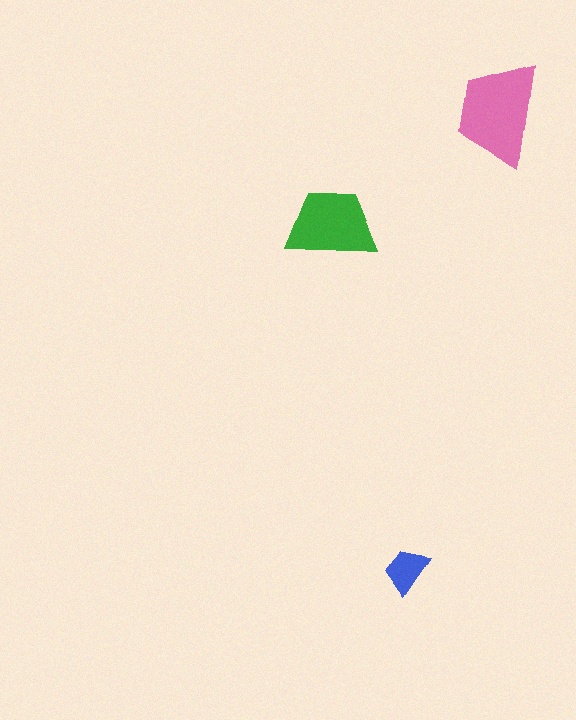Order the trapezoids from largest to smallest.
the pink one, the green one, the blue one.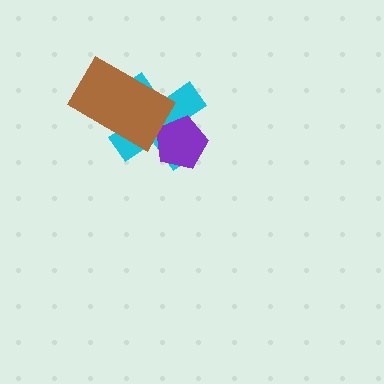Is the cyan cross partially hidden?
Yes, it is partially covered by another shape.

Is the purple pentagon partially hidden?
No, no other shape covers it.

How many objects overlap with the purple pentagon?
1 object overlaps with the purple pentagon.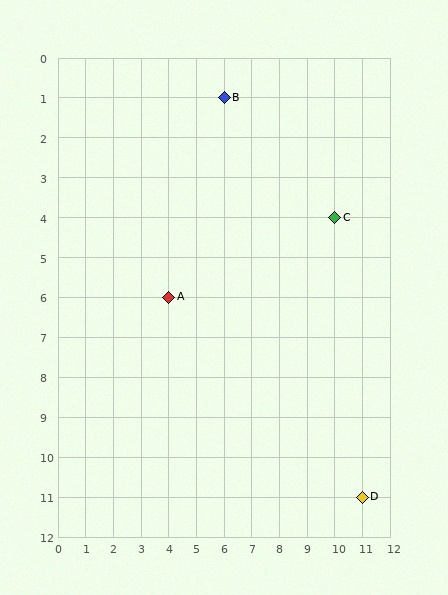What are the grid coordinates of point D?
Point D is at grid coordinates (11, 11).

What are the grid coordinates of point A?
Point A is at grid coordinates (4, 6).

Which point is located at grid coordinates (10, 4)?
Point C is at (10, 4).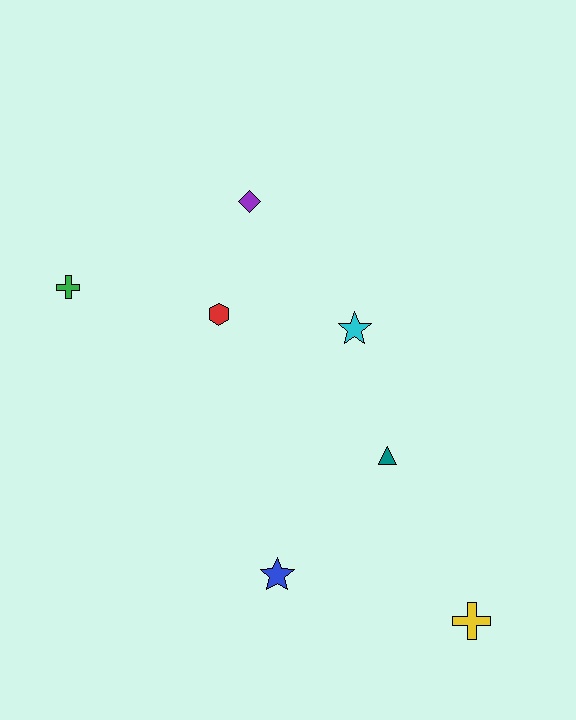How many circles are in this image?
There are no circles.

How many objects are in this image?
There are 7 objects.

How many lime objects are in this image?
There are no lime objects.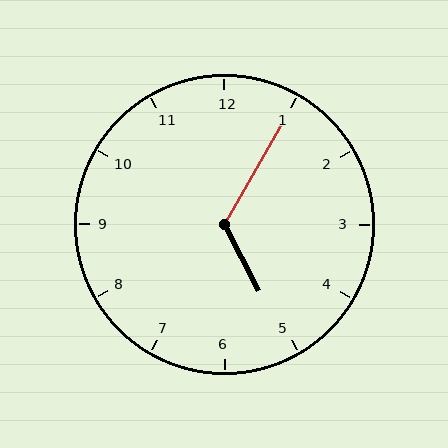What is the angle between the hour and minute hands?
Approximately 122 degrees.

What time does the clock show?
5:05.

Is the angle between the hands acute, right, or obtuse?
It is obtuse.